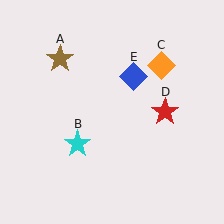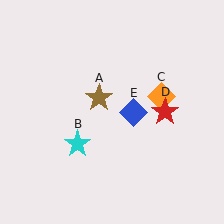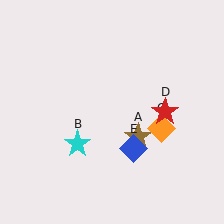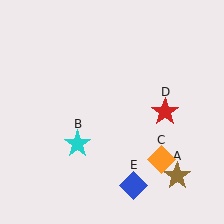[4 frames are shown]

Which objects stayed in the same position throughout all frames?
Cyan star (object B) and red star (object D) remained stationary.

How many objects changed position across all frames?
3 objects changed position: brown star (object A), orange diamond (object C), blue diamond (object E).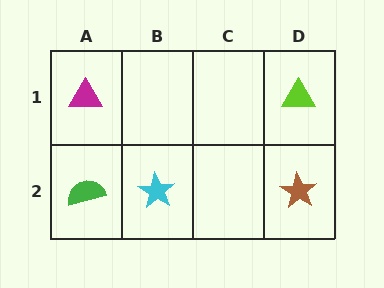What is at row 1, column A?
A magenta triangle.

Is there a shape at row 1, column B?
No, that cell is empty.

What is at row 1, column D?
A lime triangle.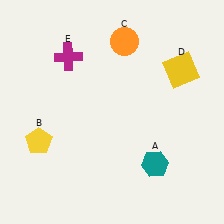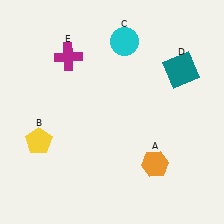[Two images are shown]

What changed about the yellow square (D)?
In Image 1, D is yellow. In Image 2, it changed to teal.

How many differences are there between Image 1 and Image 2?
There are 3 differences between the two images.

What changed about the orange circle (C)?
In Image 1, C is orange. In Image 2, it changed to cyan.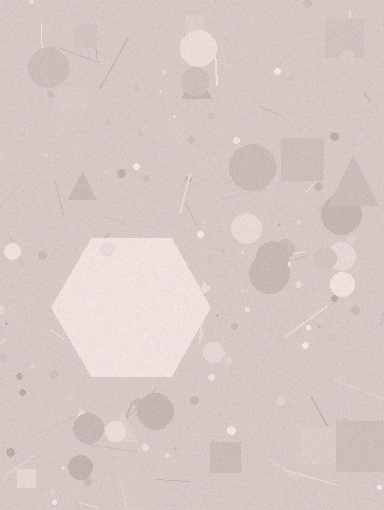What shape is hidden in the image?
A hexagon is hidden in the image.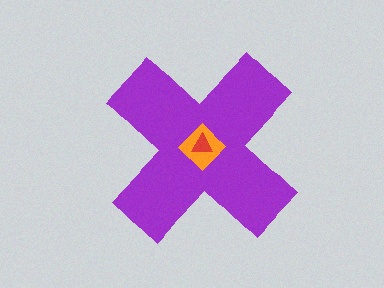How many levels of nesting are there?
3.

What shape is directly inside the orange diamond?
The red triangle.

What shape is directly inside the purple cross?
The orange diamond.